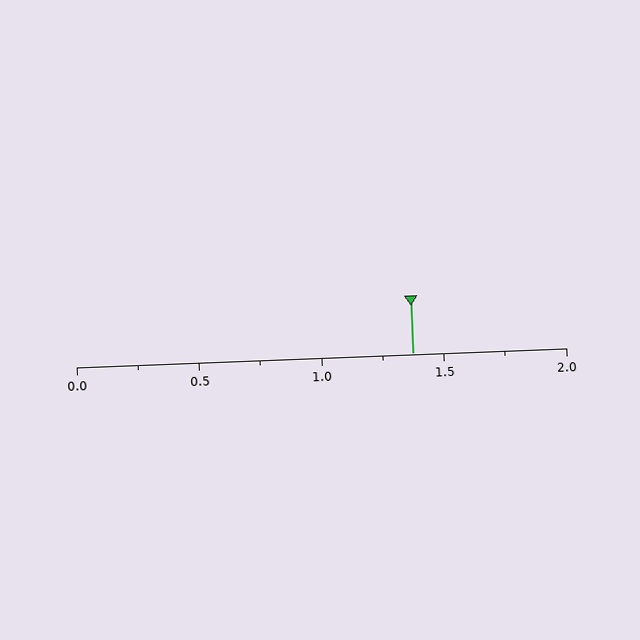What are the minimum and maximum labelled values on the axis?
The axis runs from 0.0 to 2.0.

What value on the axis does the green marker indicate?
The marker indicates approximately 1.38.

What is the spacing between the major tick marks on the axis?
The major ticks are spaced 0.5 apart.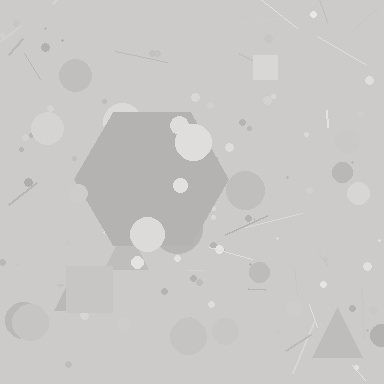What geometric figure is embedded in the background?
A hexagon is embedded in the background.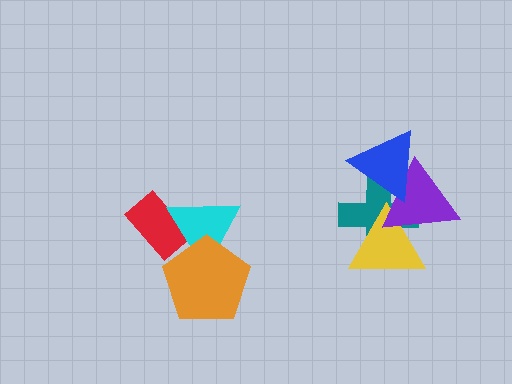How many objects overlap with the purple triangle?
3 objects overlap with the purple triangle.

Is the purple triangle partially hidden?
Yes, it is partially covered by another shape.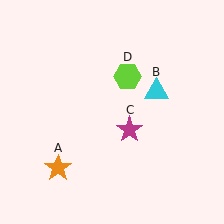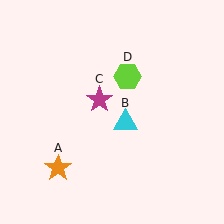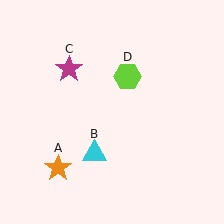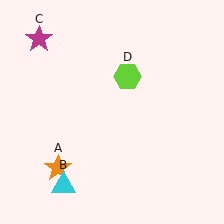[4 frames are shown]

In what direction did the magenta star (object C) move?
The magenta star (object C) moved up and to the left.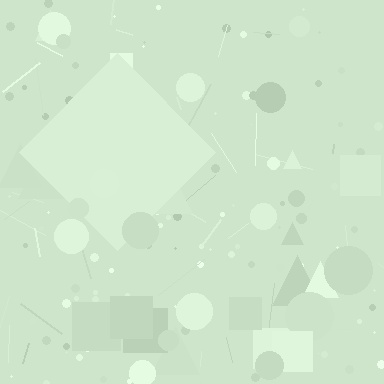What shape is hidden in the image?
A diamond is hidden in the image.